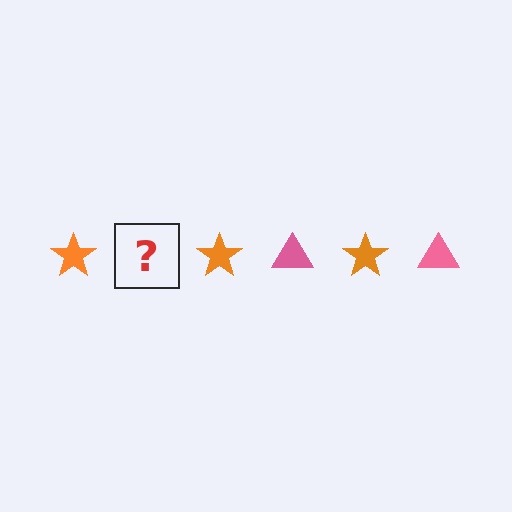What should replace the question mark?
The question mark should be replaced with a pink triangle.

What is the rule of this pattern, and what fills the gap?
The rule is that the pattern alternates between orange star and pink triangle. The gap should be filled with a pink triangle.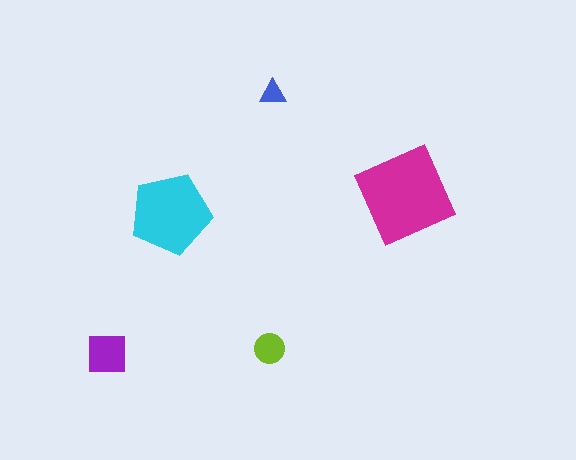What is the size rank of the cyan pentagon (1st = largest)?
2nd.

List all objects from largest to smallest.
The magenta diamond, the cyan pentagon, the purple square, the lime circle, the blue triangle.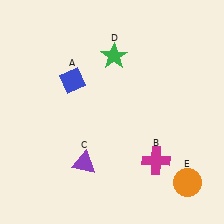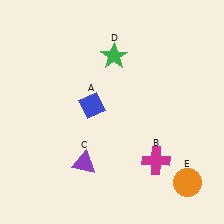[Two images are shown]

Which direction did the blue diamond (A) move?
The blue diamond (A) moved down.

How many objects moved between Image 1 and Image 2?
1 object moved between the two images.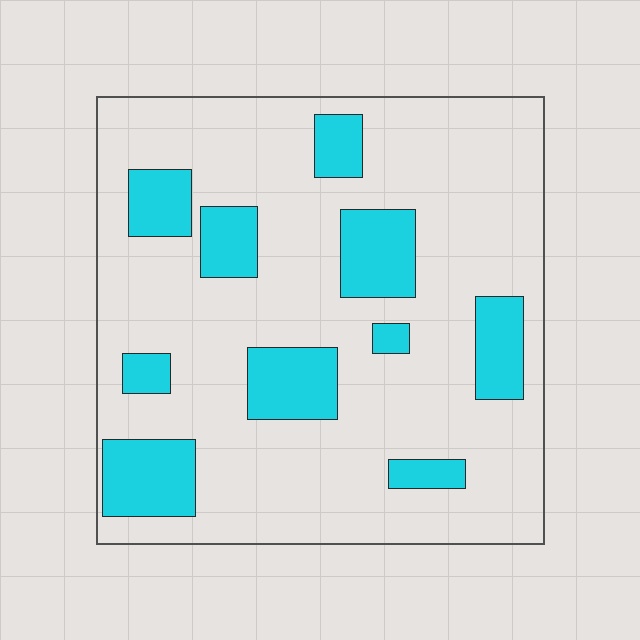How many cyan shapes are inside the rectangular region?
10.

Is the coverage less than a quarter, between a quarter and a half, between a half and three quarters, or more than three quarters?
Less than a quarter.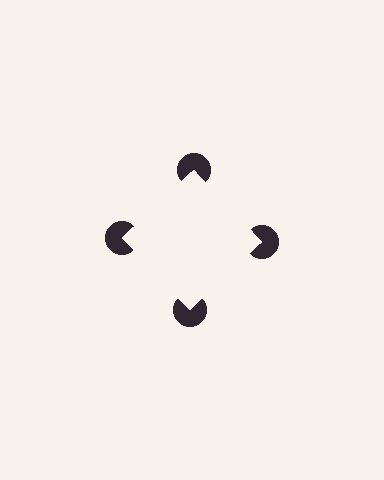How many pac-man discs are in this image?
There are 4 — one at each vertex of the illusory square.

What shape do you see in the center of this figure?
An illusory square — its edges are inferred from the aligned wedge cuts in the pac-man discs, not physically drawn.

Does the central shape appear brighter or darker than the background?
It typically appears slightly brighter than the background, even though no actual brightness change is drawn.